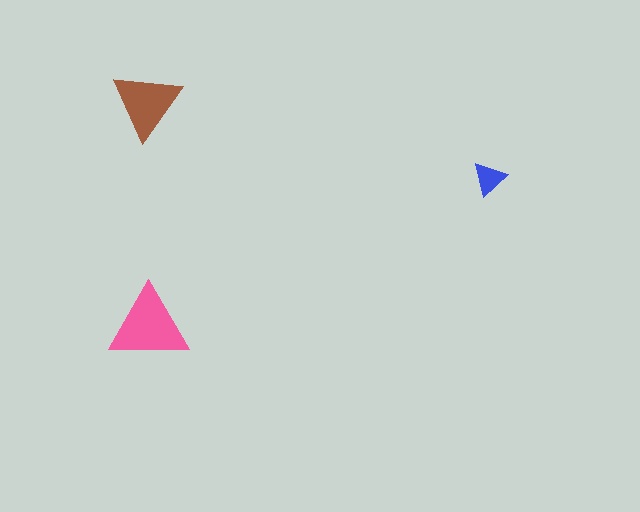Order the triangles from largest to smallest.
the pink one, the brown one, the blue one.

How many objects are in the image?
There are 3 objects in the image.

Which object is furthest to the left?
The brown triangle is leftmost.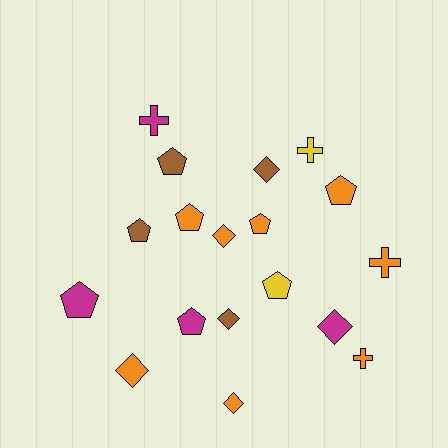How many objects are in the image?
There are 18 objects.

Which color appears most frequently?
Orange, with 8 objects.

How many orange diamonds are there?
There are 3 orange diamonds.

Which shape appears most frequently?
Pentagon, with 8 objects.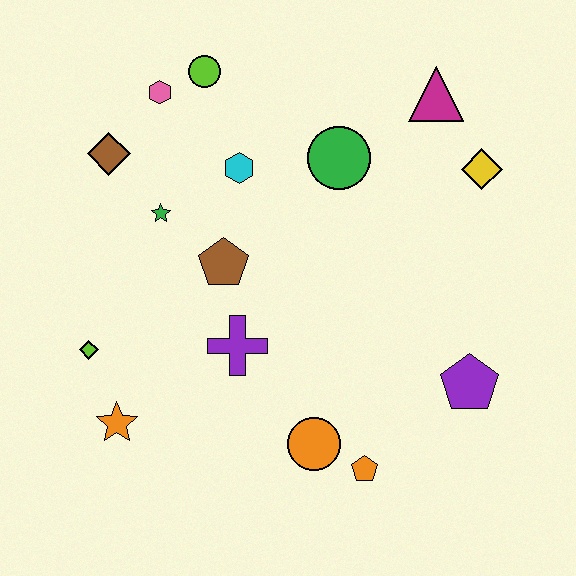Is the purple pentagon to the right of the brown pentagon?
Yes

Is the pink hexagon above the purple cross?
Yes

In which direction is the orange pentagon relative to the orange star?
The orange pentagon is to the right of the orange star.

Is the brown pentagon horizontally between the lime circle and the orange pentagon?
Yes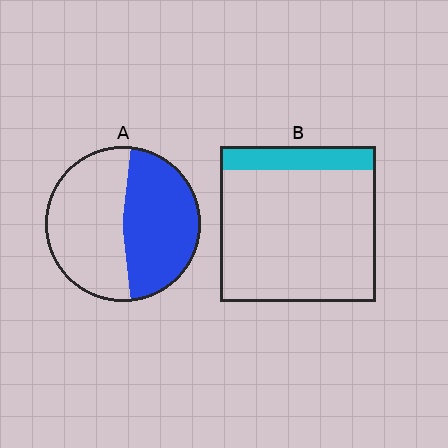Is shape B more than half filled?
No.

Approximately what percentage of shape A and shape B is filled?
A is approximately 45% and B is approximately 15%.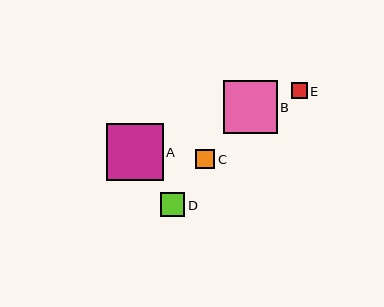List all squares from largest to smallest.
From largest to smallest: A, B, D, C, E.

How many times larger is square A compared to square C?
Square A is approximately 3.0 times the size of square C.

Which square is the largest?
Square A is the largest with a size of approximately 57 pixels.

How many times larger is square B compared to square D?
Square B is approximately 2.2 times the size of square D.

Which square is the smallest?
Square E is the smallest with a size of approximately 16 pixels.